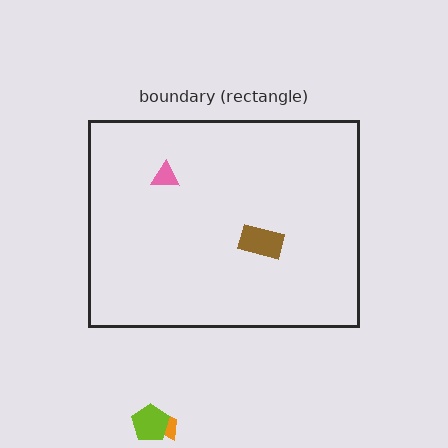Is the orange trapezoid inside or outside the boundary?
Outside.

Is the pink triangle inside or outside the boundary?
Inside.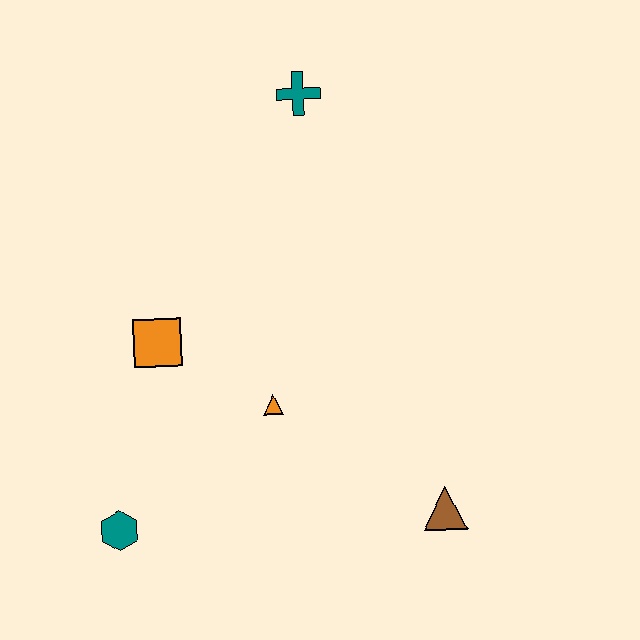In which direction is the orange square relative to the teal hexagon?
The orange square is above the teal hexagon.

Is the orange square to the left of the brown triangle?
Yes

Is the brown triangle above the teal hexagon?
Yes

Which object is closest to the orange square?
The orange triangle is closest to the orange square.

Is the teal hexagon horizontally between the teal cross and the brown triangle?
No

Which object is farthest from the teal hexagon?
The teal cross is farthest from the teal hexagon.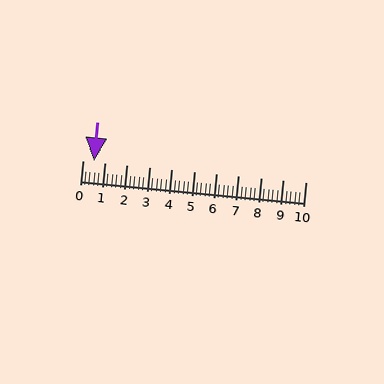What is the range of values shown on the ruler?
The ruler shows values from 0 to 10.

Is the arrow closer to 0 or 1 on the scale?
The arrow is closer to 1.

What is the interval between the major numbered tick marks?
The major tick marks are spaced 1 units apart.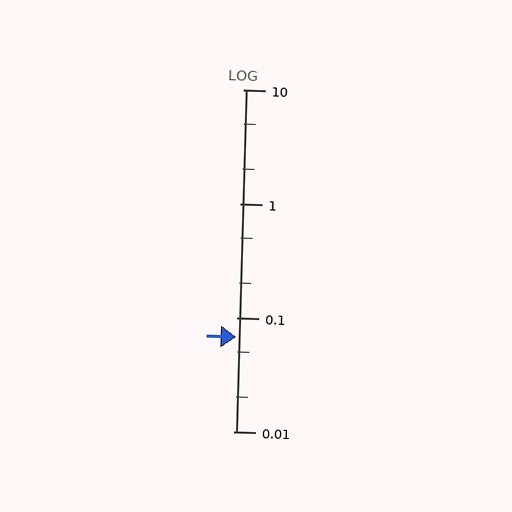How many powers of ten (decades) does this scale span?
The scale spans 3 decades, from 0.01 to 10.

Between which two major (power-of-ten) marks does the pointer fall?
The pointer is between 0.01 and 0.1.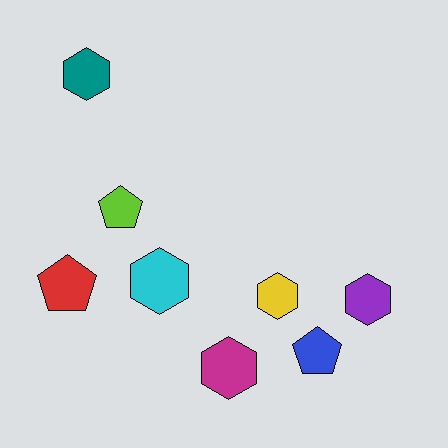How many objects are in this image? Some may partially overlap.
There are 8 objects.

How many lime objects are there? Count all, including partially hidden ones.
There is 1 lime object.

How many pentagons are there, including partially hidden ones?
There are 3 pentagons.